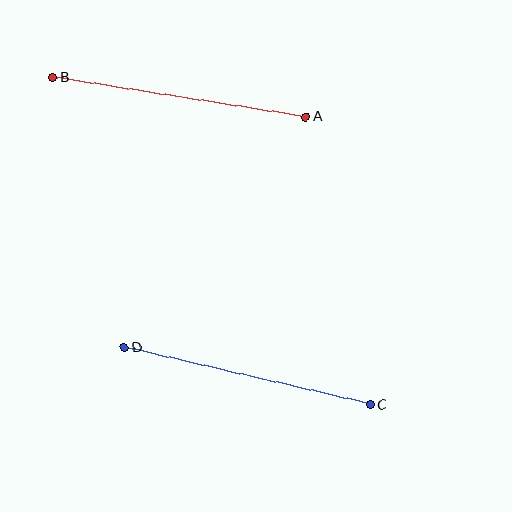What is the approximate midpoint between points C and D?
The midpoint is at approximately (247, 376) pixels.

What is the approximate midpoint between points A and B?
The midpoint is at approximately (179, 97) pixels.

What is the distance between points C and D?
The distance is approximately 253 pixels.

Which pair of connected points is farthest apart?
Points A and B are farthest apart.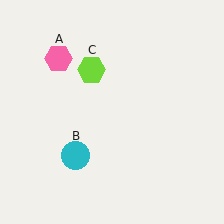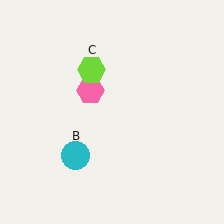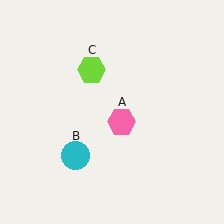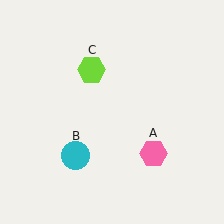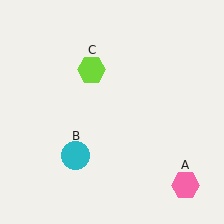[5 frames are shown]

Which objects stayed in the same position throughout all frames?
Cyan circle (object B) and lime hexagon (object C) remained stationary.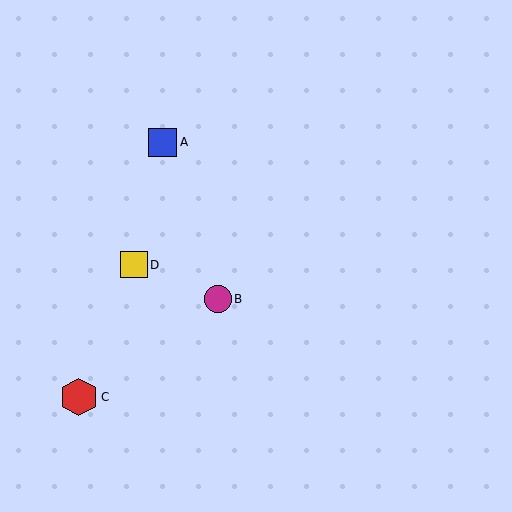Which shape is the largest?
The red hexagon (labeled C) is the largest.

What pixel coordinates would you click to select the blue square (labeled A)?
Click at (163, 142) to select the blue square A.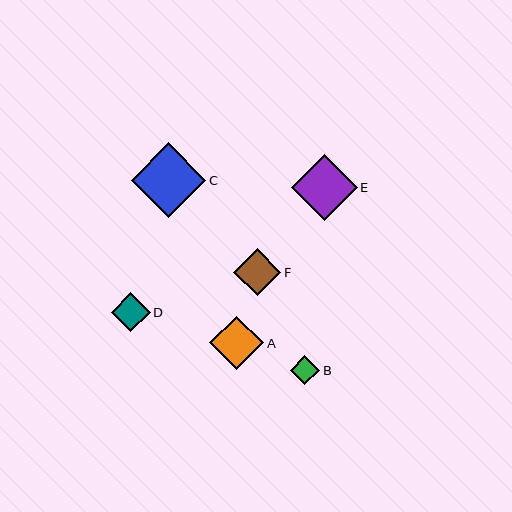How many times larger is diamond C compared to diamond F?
Diamond C is approximately 1.6 times the size of diamond F.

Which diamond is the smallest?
Diamond B is the smallest with a size of approximately 29 pixels.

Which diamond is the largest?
Diamond C is the largest with a size of approximately 75 pixels.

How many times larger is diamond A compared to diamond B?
Diamond A is approximately 1.8 times the size of diamond B.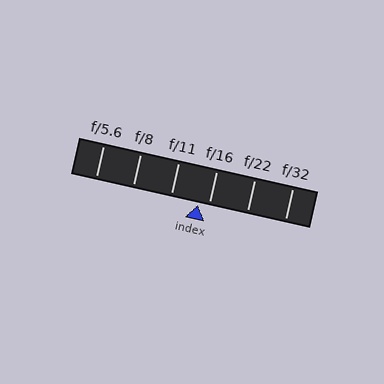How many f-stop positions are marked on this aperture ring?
There are 6 f-stop positions marked.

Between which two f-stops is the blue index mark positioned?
The index mark is between f/11 and f/16.